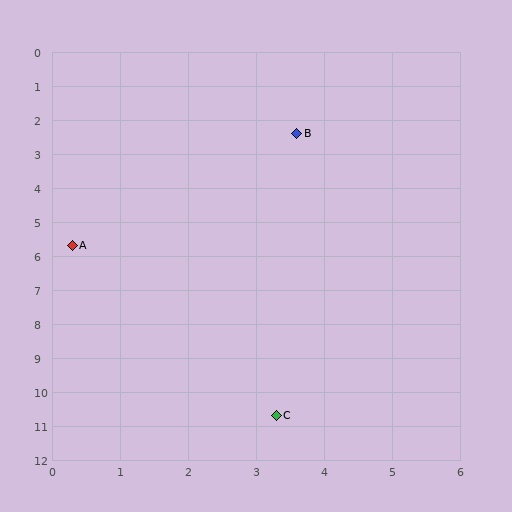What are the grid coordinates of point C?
Point C is at approximately (3.3, 10.7).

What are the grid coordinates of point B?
Point B is at approximately (3.6, 2.4).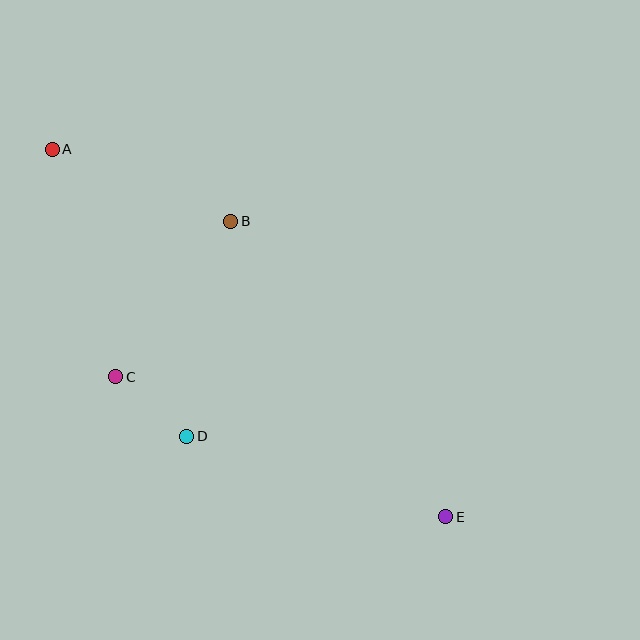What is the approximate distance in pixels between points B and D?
The distance between B and D is approximately 220 pixels.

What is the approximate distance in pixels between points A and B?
The distance between A and B is approximately 192 pixels.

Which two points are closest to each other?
Points C and D are closest to each other.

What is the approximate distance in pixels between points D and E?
The distance between D and E is approximately 271 pixels.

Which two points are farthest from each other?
Points A and E are farthest from each other.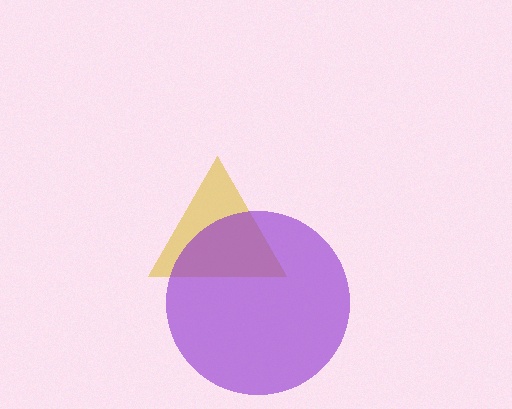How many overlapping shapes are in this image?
There are 2 overlapping shapes in the image.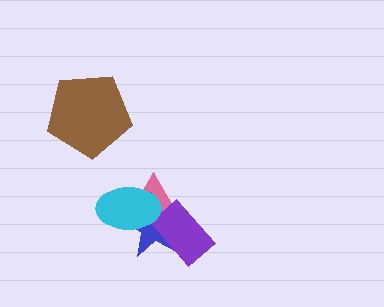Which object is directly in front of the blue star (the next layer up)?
The purple rectangle is directly in front of the blue star.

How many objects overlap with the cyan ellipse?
2 objects overlap with the cyan ellipse.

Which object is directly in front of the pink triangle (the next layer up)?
The blue star is directly in front of the pink triangle.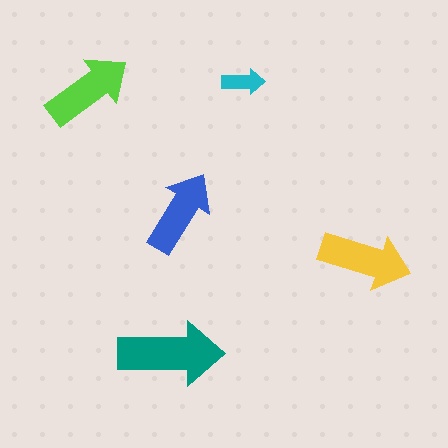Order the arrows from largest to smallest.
the teal one, the yellow one, the lime one, the blue one, the cyan one.